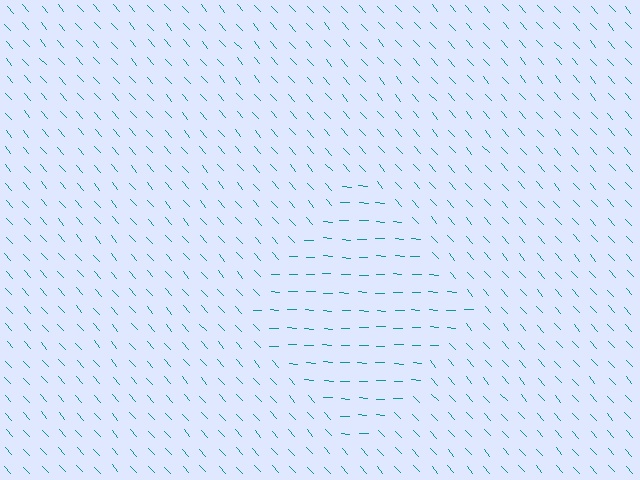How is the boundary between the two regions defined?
The boundary is defined purely by a change in line orientation (approximately 45 degrees difference). All lines are the same color and thickness.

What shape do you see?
I see a diamond.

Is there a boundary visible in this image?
Yes, there is a texture boundary formed by a change in line orientation.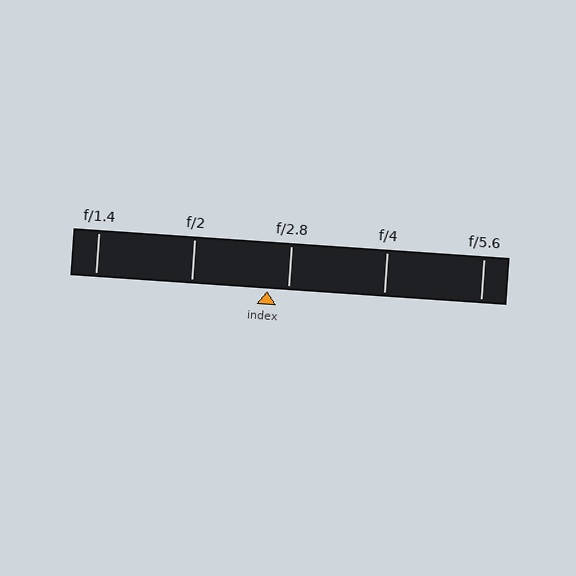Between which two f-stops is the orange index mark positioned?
The index mark is between f/2 and f/2.8.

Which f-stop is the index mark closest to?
The index mark is closest to f/2.8.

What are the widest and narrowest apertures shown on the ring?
The widest aperture shown is f/1.4 and the narrowest is f/5.6.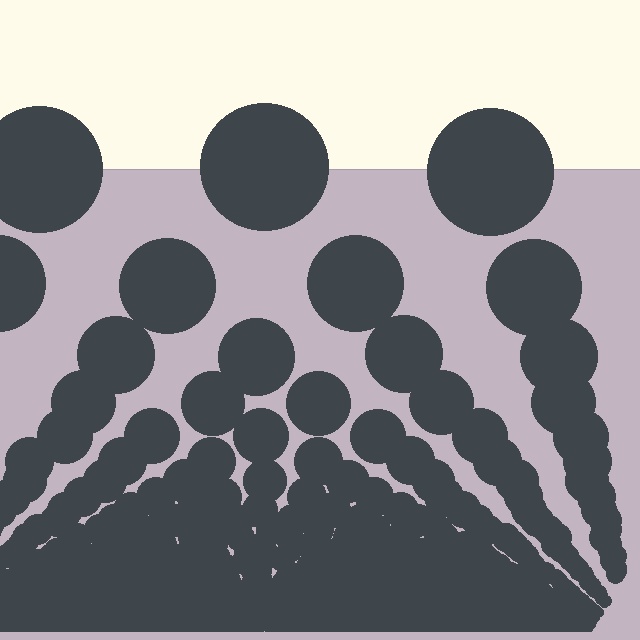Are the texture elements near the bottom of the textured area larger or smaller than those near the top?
Smaller. The gradient is inverted — elements near the bottom are smaller and denser.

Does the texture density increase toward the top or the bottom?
Density increases toward the bottom.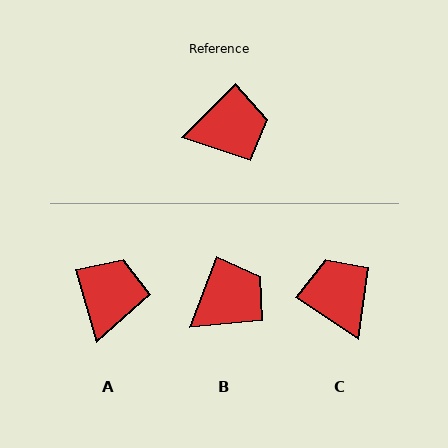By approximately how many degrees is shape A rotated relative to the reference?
Approximately 60 degrees counter-clockwise.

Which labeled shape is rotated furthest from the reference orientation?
C, about 101 degrees away.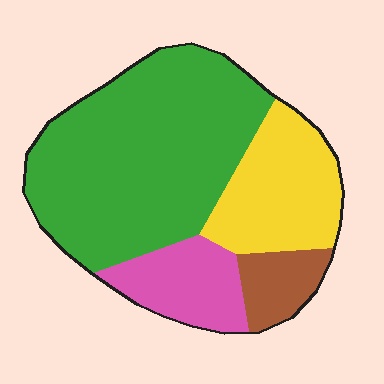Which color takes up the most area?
Green, at roughly 55%.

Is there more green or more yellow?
Green.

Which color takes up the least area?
Brown, at roughly 10%.